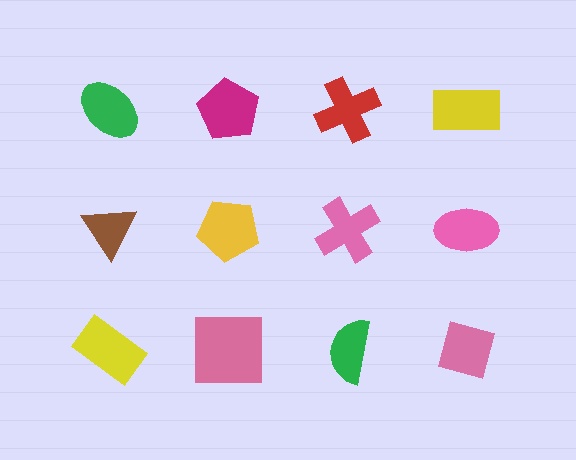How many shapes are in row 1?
4 shapes.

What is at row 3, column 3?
A green semicircle.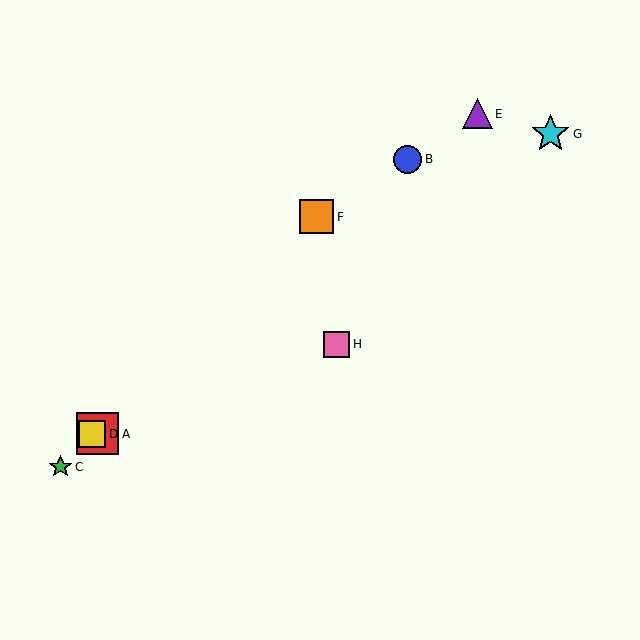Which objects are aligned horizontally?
Objects A, D are aligned horizontally.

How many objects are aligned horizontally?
2 objects (A, D) are aligned horizontally.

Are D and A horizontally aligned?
Yes, both are at y≈434.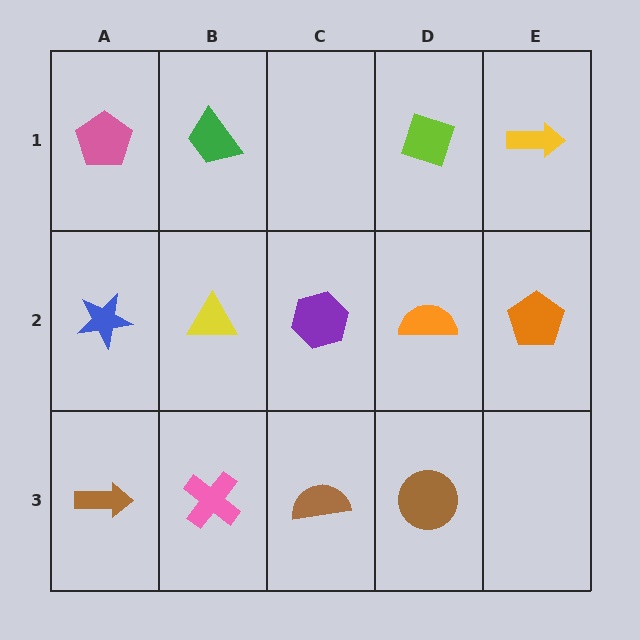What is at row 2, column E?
An orange pentagon.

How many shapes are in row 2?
5 shapes.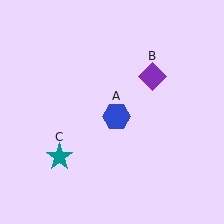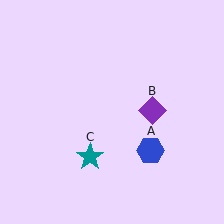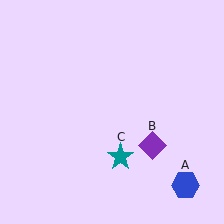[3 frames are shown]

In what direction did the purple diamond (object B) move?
The purple diamond (object B) moved down.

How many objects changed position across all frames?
3 objects changed position: blue hexagon (object A), purple diamond (object B), teal star (object C).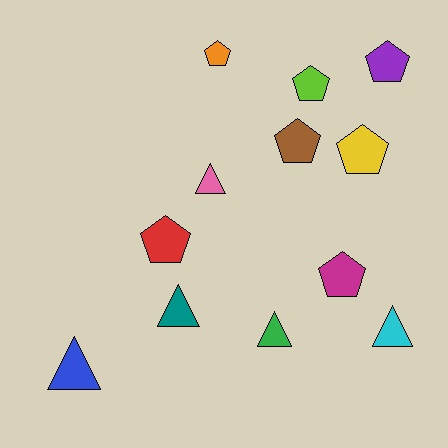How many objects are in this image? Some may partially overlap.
There are 12 objects.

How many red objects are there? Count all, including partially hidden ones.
There is 1 red object.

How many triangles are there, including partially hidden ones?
There are 5 triangles.